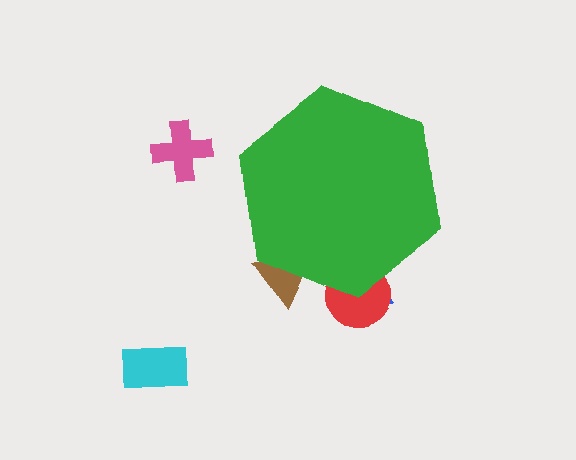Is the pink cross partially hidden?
No, the pink cross is fully visible.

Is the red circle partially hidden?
Yes, the red circle is partially hidden behind the green hexagon.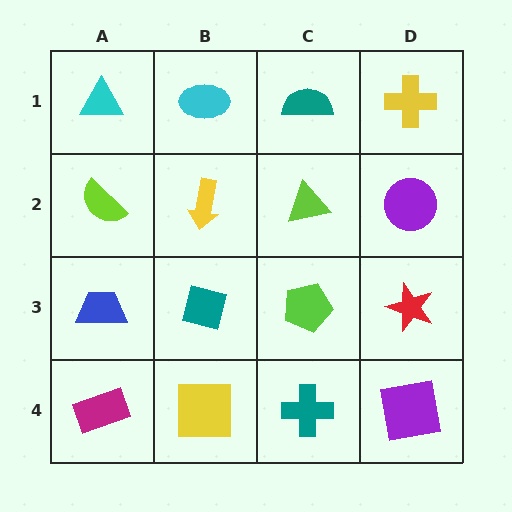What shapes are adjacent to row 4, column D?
A red star (row 3, column D), a teal cross (row 4, column C).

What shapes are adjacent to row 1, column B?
A yellow arrow (row 2, column B), a cyan triangle (row 1, column A), a teal semicircle (row 1, column C).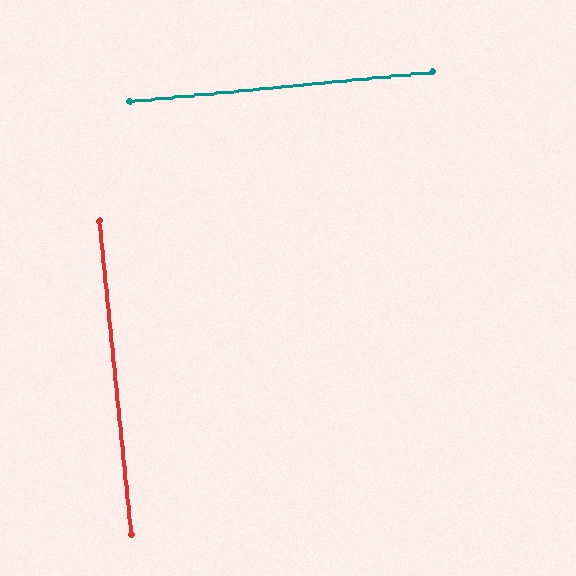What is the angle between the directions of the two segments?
Approximately 90 degrees.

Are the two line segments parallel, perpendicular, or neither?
Perpendicular — they meet at approximately 90°.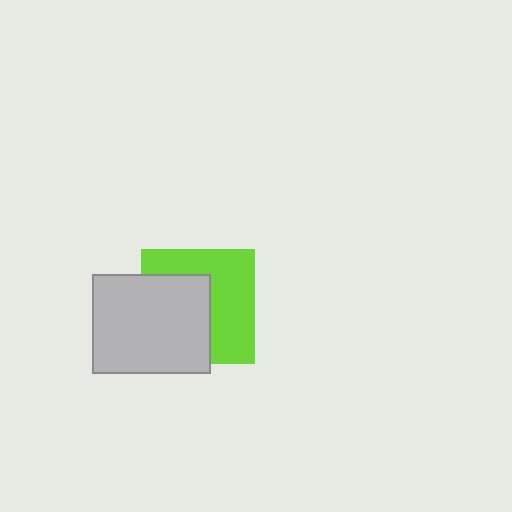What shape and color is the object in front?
The object in front is a light gray rectangle.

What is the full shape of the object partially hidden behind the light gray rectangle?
The partially hidden object is a lime square.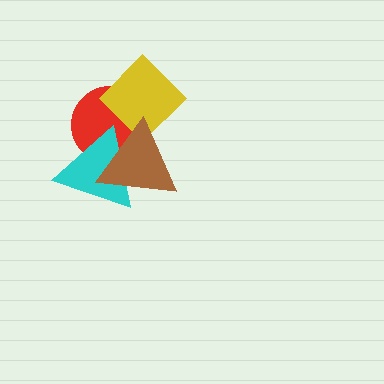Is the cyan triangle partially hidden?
Yes, it is partially covered by another shape.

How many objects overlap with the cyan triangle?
2 objects overlap with the cyan triangle.